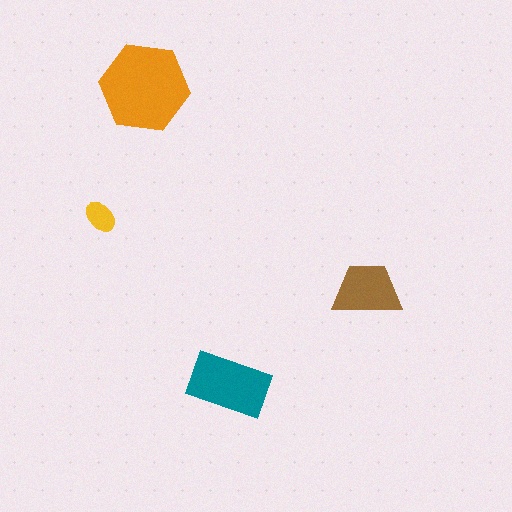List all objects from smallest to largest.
The yellow ellipse, the brown trapezoid, the teal rectangle, the orange hexagon.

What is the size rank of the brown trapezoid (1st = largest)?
3rd.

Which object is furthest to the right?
The brown trapezoid is rightmost.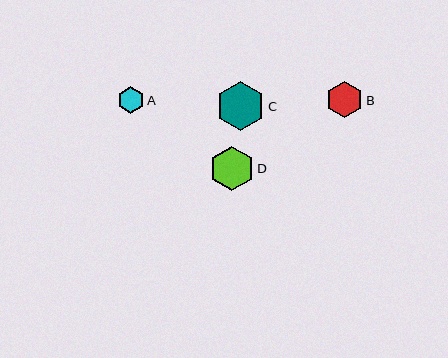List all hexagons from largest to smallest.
From largest to smallest: C, D, B, A.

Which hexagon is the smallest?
Hexagon A is the smallest with a size of approximately 26 pixels.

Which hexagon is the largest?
Hexagon C is the largest with a size of approximately 48 pixels.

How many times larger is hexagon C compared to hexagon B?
Hexagon C is approximately 1.3 times the size of hexagon B.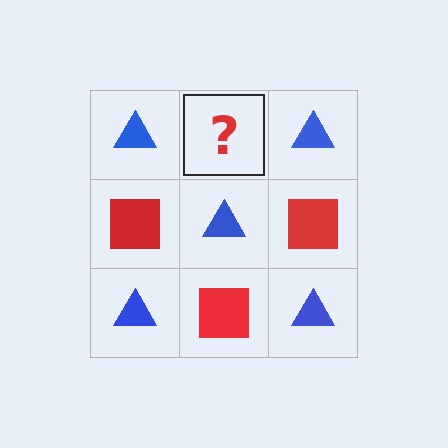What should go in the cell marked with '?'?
The missing cell should contain a red square.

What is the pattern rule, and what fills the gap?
The rule is that it alternates blue triangle and red square in a checkerboard pattern. The gap should be filled with a red square.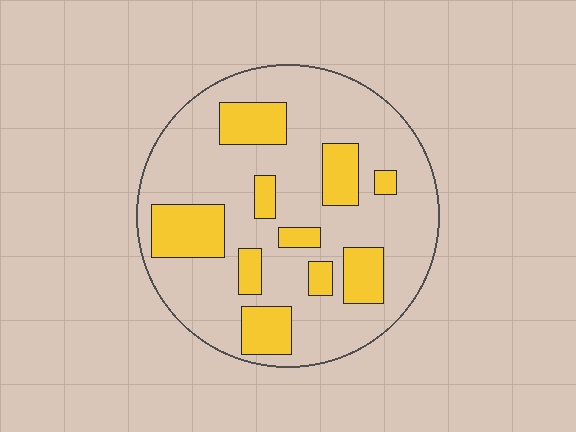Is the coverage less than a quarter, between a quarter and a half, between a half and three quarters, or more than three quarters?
Between a quarter and a half.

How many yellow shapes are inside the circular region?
10.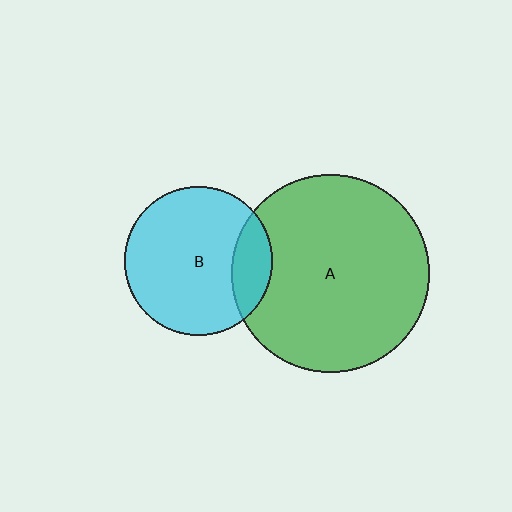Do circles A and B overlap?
Yes.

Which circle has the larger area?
Circle A (green).